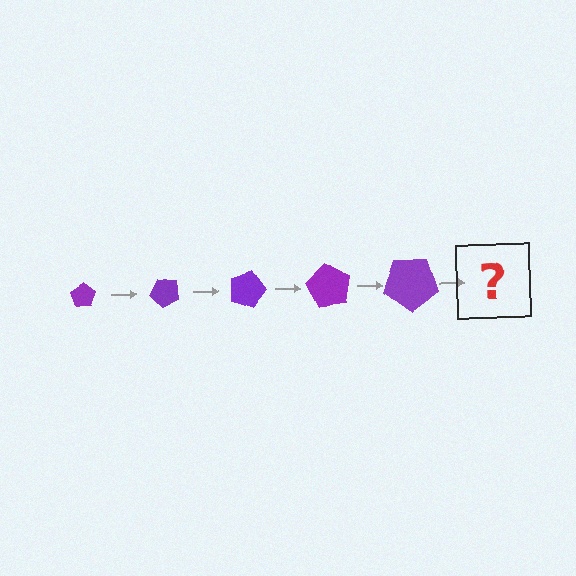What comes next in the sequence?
The next element should be a pentagon, larger than the previous one and rotated 225 degrees from the start.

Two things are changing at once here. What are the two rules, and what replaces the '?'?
The two rules are that the pentagon grows larger each step and it rotates 45 degrees each step. The '?' should be a pentagon, larger than the previous one and rotated 225 degrees from the start.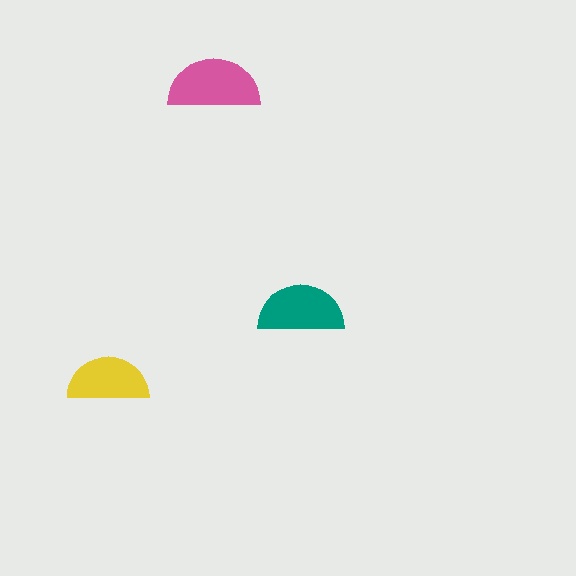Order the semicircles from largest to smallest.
the pink one, the teal one, the yellow one.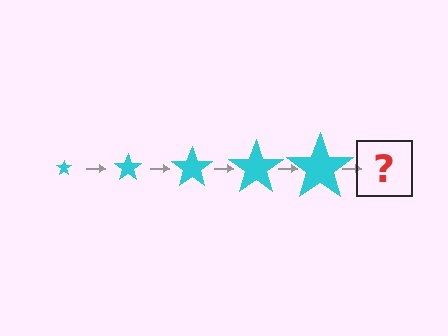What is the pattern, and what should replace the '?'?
The pattern is that the star gets progressively larger each step. The '?' should be a cyan star, larger than the previous one.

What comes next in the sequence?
The next element should be a cyan star, larger than the previous one.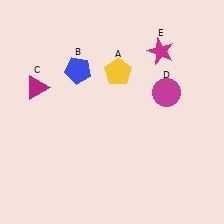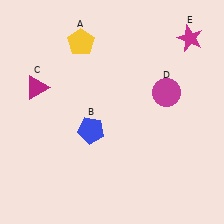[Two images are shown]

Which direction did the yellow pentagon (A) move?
The yellow pentagon (A) moved left.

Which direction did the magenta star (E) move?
The magenta star (E) moved right.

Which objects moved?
The objects that moved are: the yellow pentagon (A), the blue pentagon (B), the magenta star (E).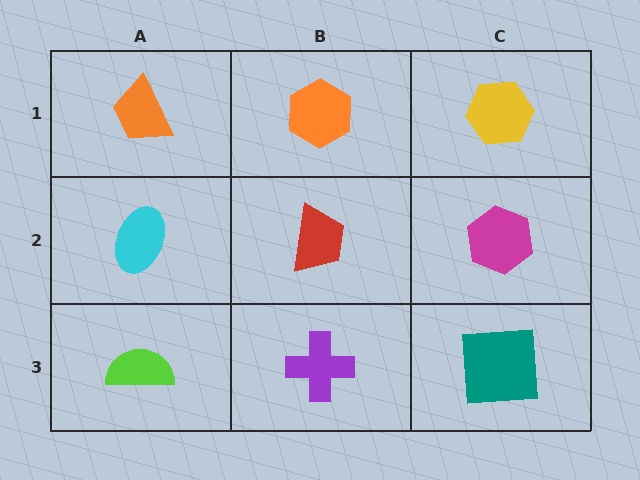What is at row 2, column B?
A red trapezoid.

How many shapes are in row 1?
3 shapes.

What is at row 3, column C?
A teal square.